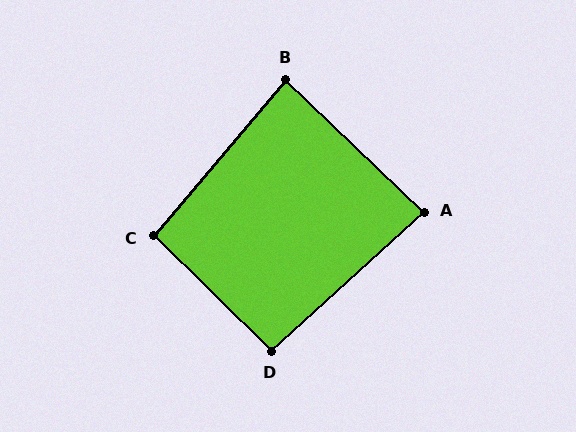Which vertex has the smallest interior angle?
A, at approximately 86 degrees.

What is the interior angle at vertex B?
Approximately 87 degrees (approximately right).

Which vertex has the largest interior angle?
C, at approximately 94 degrees.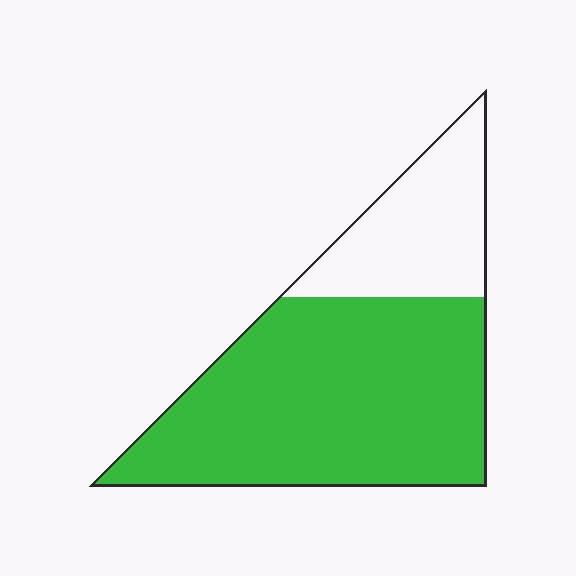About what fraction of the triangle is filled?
About three quarters (3/4).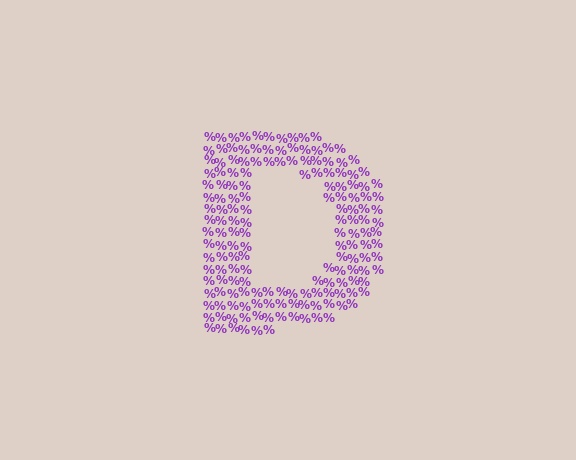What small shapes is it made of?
It is made of small percent signs.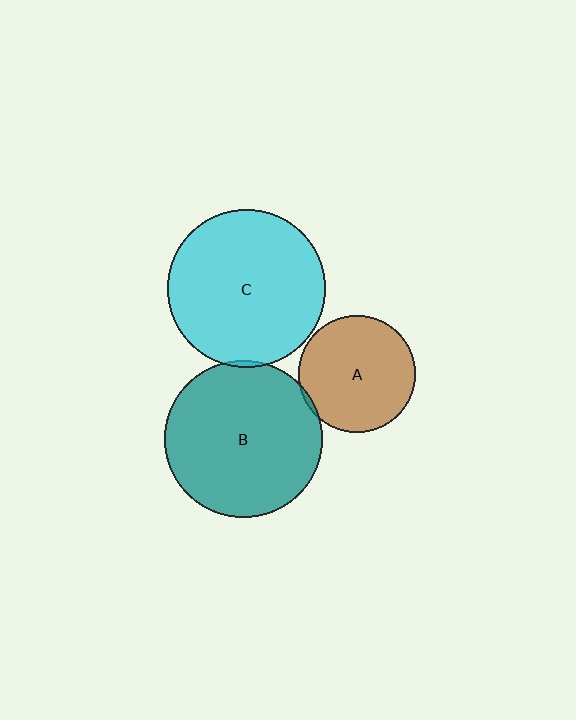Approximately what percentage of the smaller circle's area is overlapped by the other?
Approximately 5%.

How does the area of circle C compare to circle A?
Approximately 1.8 times.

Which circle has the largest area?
Circle C (cyan).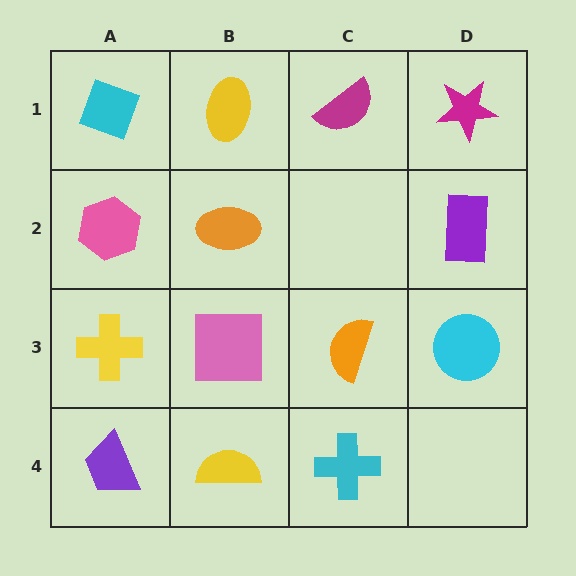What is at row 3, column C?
An orange semicircle.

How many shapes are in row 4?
3 shapes.